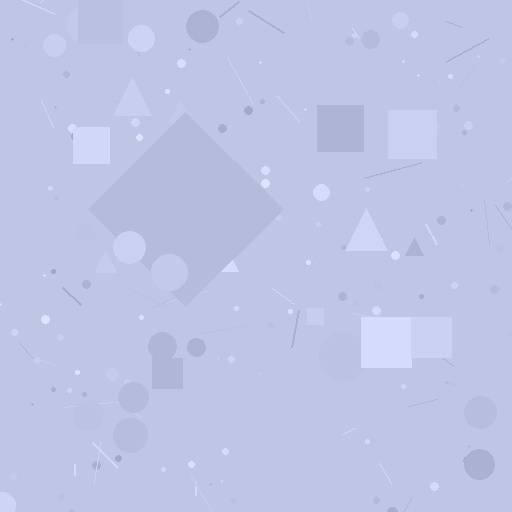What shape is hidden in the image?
A diamond is hidden in the image.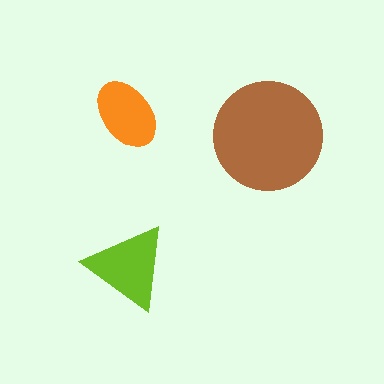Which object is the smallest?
The orange ellipse.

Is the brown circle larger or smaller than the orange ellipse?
Larger.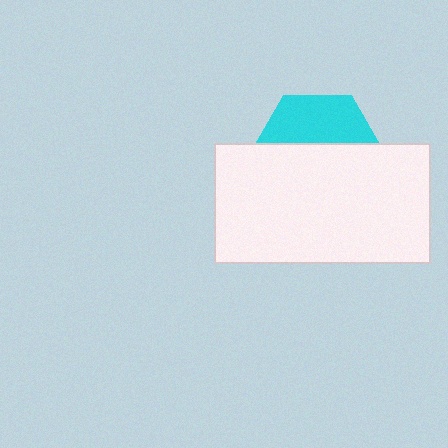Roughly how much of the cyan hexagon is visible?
A small part of it is visible (roughly 38%).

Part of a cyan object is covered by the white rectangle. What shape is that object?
It is a hexagon.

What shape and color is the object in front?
The object in front is a white rectangle.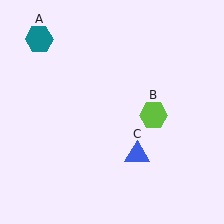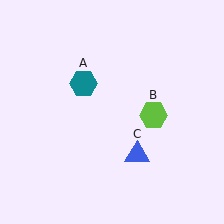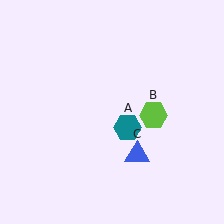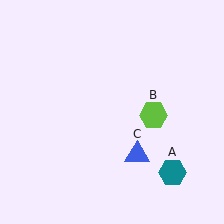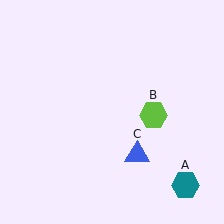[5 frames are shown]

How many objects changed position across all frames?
1 object changed position: teal hexagon (object A).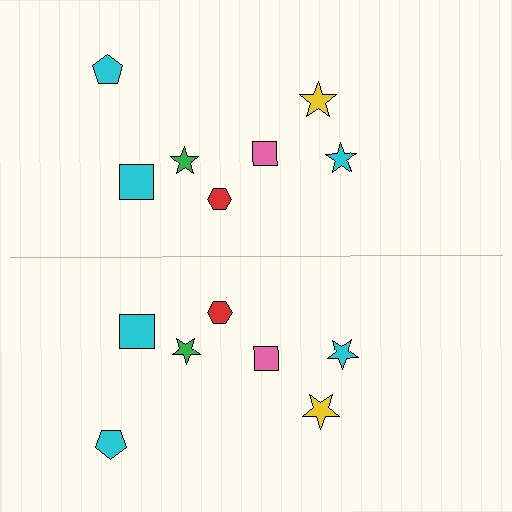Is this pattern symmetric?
Yes, this pattern has bilateral (reflection) symmetry.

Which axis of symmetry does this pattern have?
The pattern has a horizontal axis of symmetry running through the center of the image.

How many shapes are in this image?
There are 14 shapes in this image.